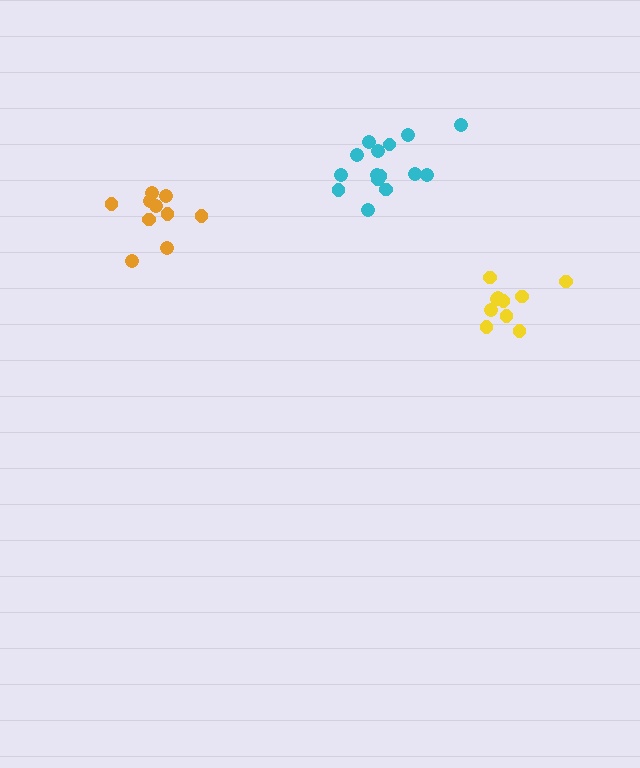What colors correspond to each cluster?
The clusters are colored: cyan, yellow, orange.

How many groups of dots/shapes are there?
There are 3 groups.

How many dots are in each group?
Group 1: 15 dots, Group 2: 10 dots, Group 3: 10 dots (35 total).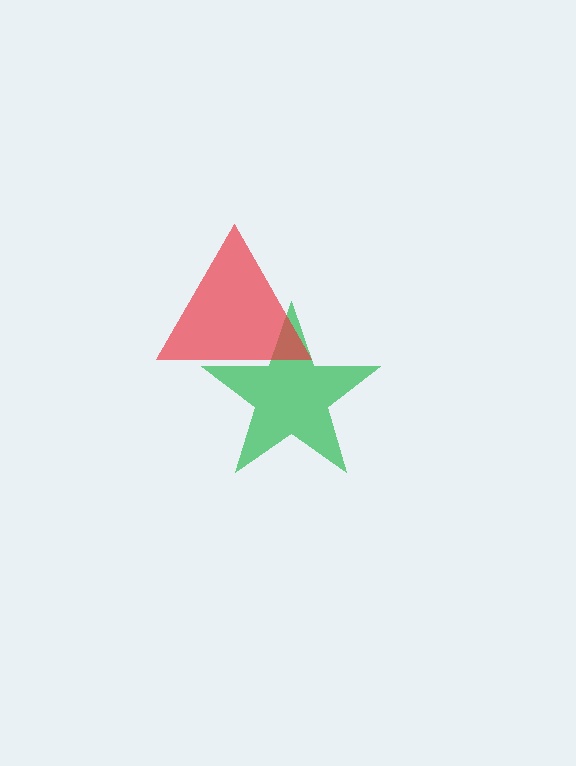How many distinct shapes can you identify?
There are 2 distinct shapes: a green star, a red triangle.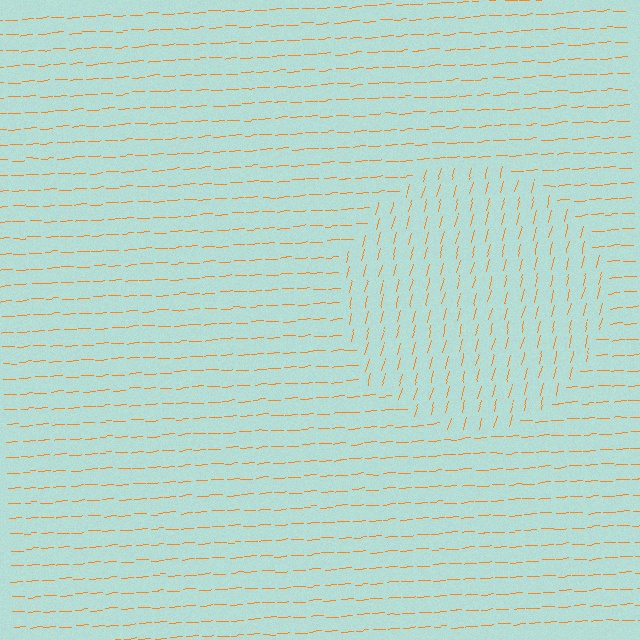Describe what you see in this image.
The image is filled with small orange line segments. A circle region in the image has lines oriented differently from the surrounding lines, creating a visible texture boundary.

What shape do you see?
I see a circle.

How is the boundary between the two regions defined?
The boundary is defined purely by a change in line orientation (approximately 72 degrees difference). All lines are the same color and thickness.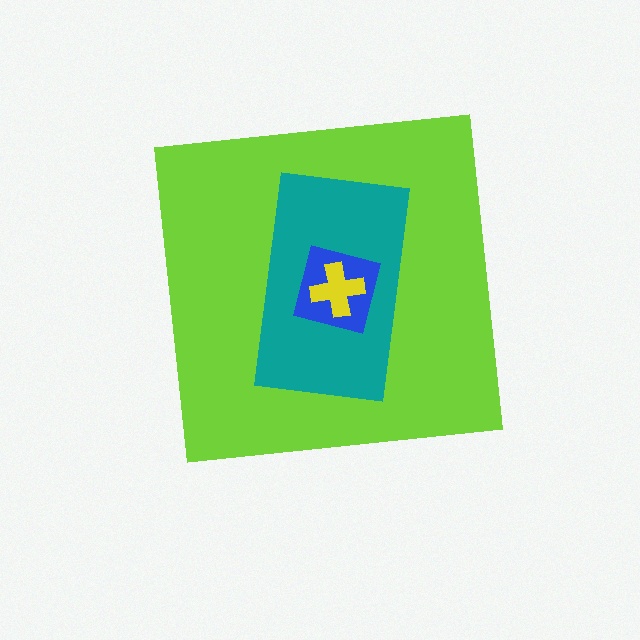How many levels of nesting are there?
4.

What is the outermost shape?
The lime square.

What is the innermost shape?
The yellow cross.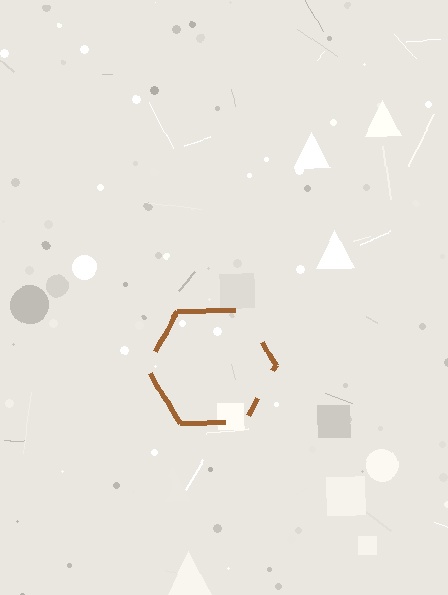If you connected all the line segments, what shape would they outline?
They would outline a hexagon.